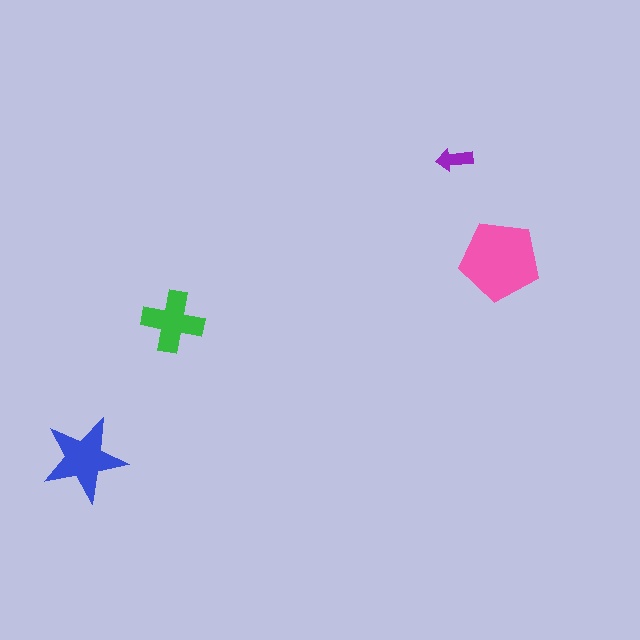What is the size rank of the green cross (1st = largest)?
3rd.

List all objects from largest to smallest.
The pink pentagon, the blue star, the green cross, the purple arrow.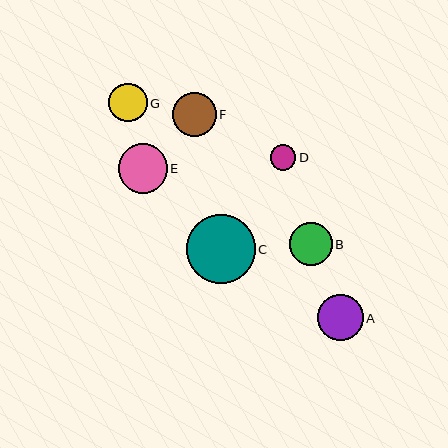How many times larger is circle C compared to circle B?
Circle C is approximately 1.6 times the size of circle B.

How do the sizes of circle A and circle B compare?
Circle A and circle B are approximately the same size.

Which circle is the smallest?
Circle D is the smallest with a size of approximately 25 pixels.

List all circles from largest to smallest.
From largest to smallest: C, E, A, F, B, G, D.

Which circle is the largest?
Circle C is the largest with a size of approximately 69 pixels.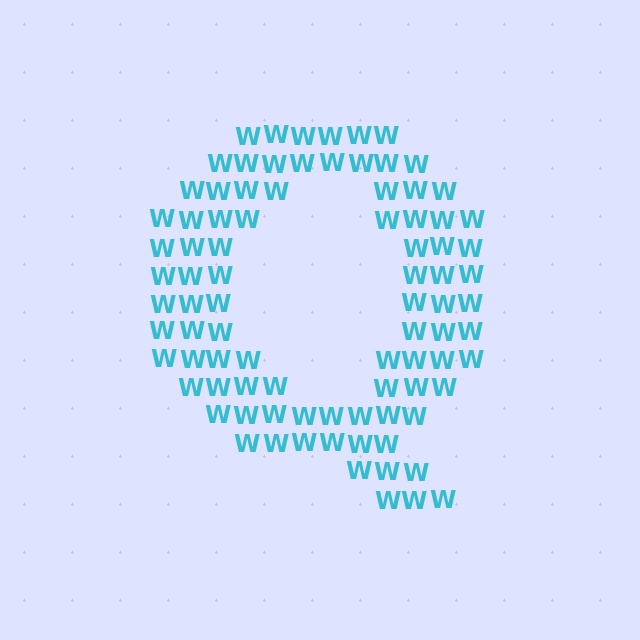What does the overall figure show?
The overall figure shows the letter Q.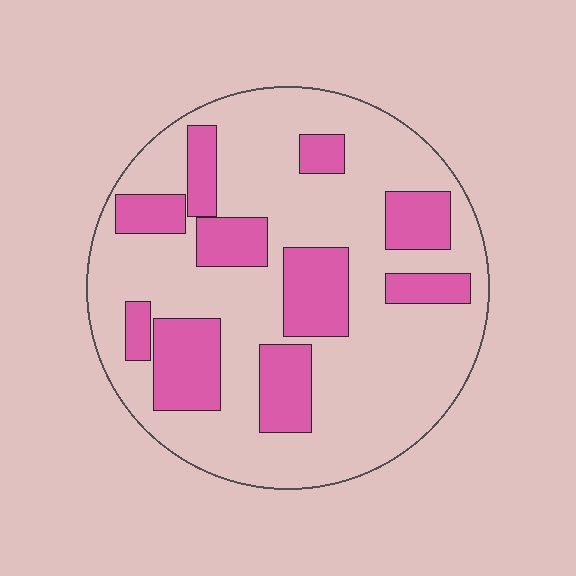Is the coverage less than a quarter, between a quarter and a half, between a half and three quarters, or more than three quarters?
Between a quarter and a half.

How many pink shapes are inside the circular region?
10.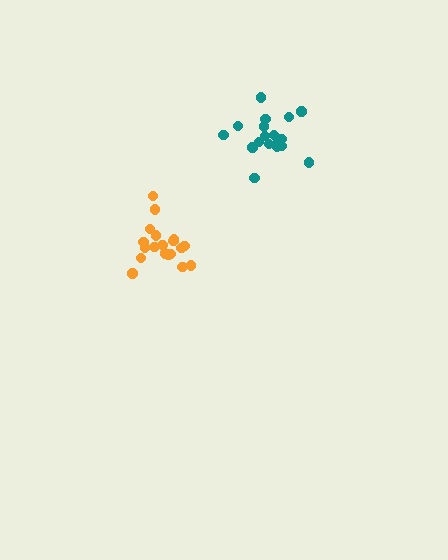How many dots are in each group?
Group 1: 18 dots, Group 2: 19 dots (37 total).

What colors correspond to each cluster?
The clusters are colored: teal, orange.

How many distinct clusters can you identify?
There are 2 distinct clusters.